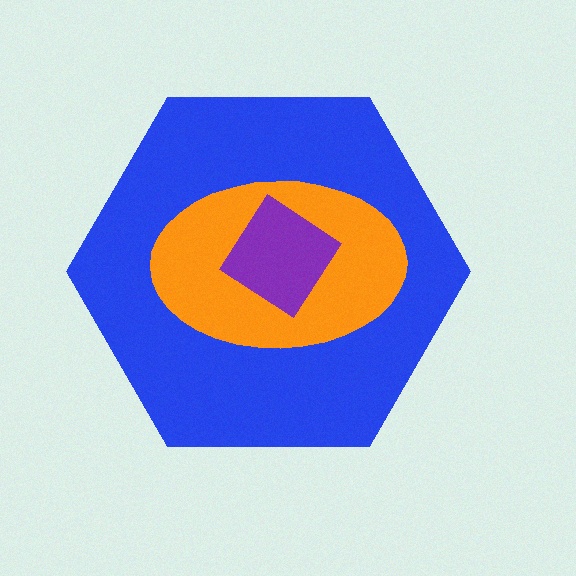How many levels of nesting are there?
3.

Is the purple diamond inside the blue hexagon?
Yes.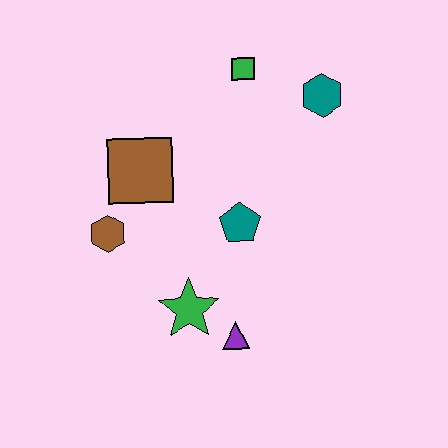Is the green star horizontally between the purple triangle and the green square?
No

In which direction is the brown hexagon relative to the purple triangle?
The brown hexagon is to the left of the purple triangle.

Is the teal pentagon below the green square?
Yes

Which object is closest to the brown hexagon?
The brown square is closest to the brown hexagon.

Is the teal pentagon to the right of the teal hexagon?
No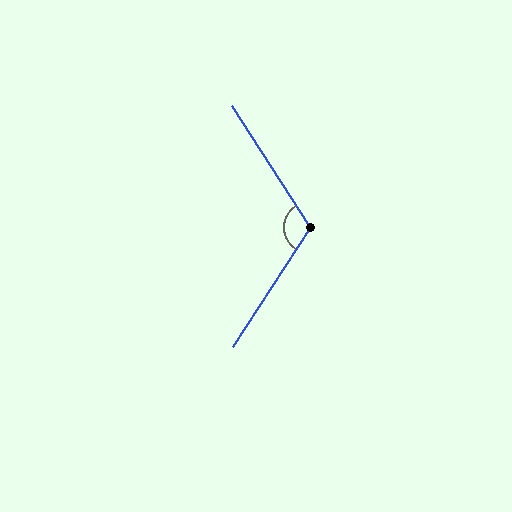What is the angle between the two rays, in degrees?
Approximately 115 degrees.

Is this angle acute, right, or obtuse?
It is obtuse.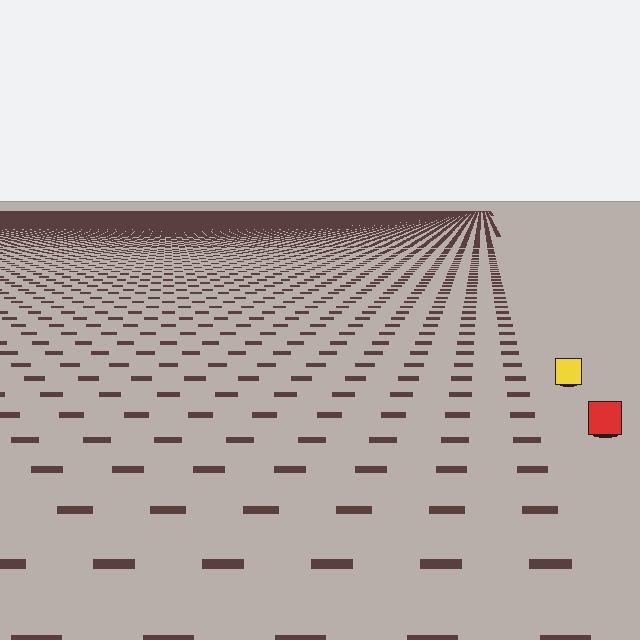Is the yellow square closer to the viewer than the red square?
No. The red square is closer — you can tell from the texture gradient: the ground texture is coarser near it.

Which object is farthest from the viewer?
The yellow square is farthest from the viewer. It appears smaller and the ground texture around it is denser.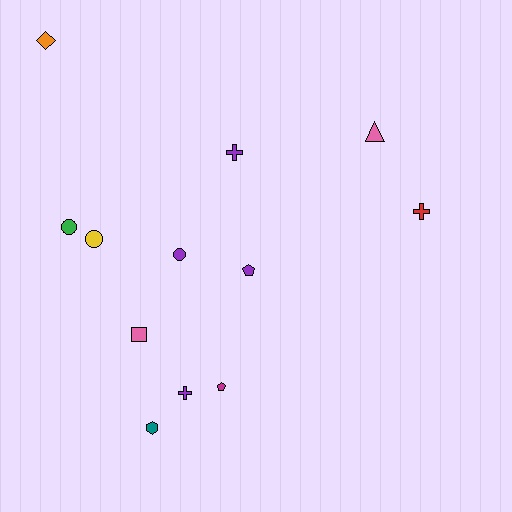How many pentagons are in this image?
There are 2 pentagons.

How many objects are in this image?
There are 12 objects.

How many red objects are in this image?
There is 1 red object.